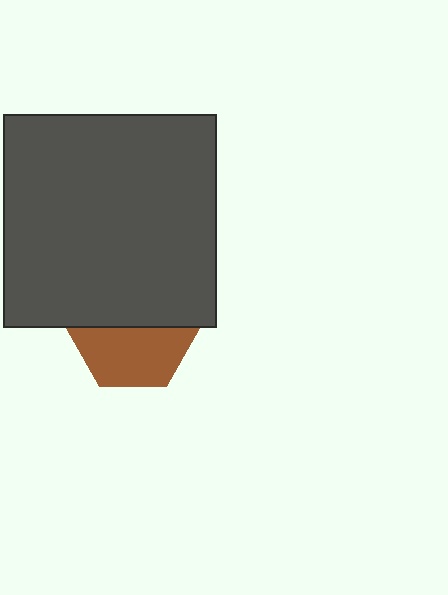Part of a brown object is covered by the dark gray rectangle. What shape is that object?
It is a hexagon.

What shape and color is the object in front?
The object in front is a dark gray rectangle.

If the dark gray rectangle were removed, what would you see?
You would see the complete brown hexagon.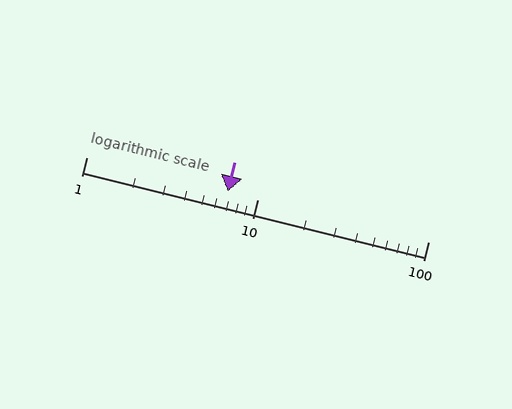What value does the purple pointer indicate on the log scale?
The pointer indicates approximately 6.7.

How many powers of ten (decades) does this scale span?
The scale spans 2 decades, from 1 to 100.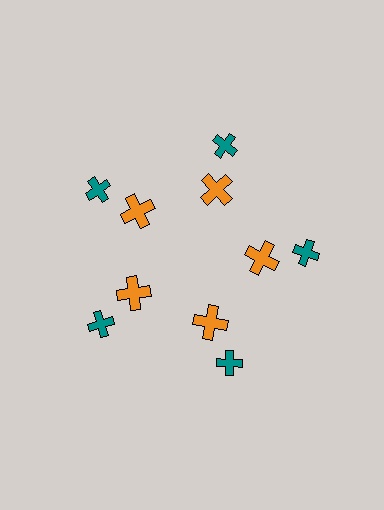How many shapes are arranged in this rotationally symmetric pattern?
There are 10 shapes, arranged in 5 groups of 2.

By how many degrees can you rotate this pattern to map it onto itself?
The pattern maps onto itself every 72 degrees of rotation.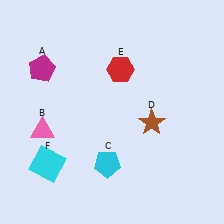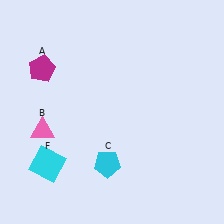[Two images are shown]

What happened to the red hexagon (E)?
The red hexagon (E) was removed in Image 2. It was in the top-right area of Image 1.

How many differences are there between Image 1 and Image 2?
There are 2 differences between the two images.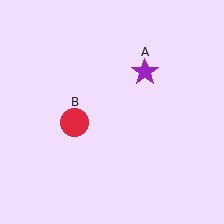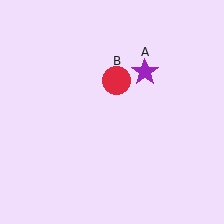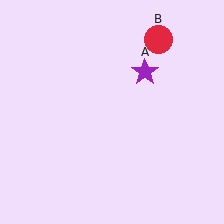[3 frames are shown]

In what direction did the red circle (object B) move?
The red circle (object B) moved up and to the right.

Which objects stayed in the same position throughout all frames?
Purple star (object A) remained stationary.